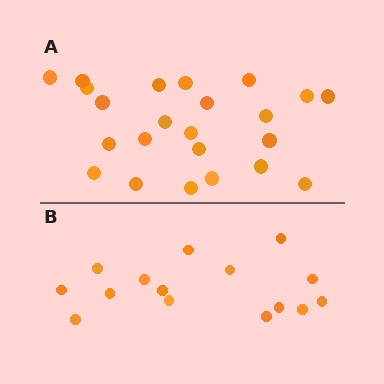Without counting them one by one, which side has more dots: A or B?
Region A (the top region) has more dots.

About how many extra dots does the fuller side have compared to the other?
Region A has roughly 8 or so more dots than region B.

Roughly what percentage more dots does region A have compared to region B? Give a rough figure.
About 55% more.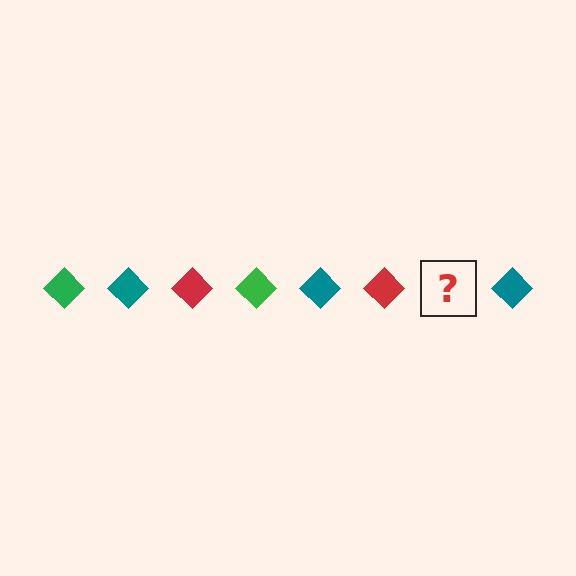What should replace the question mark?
The question mark should be replaced with a green diamond.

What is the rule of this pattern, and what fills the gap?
The rule is that the pattern cycles through green, teal, red diamonds. The gap should be filled with a green diamond.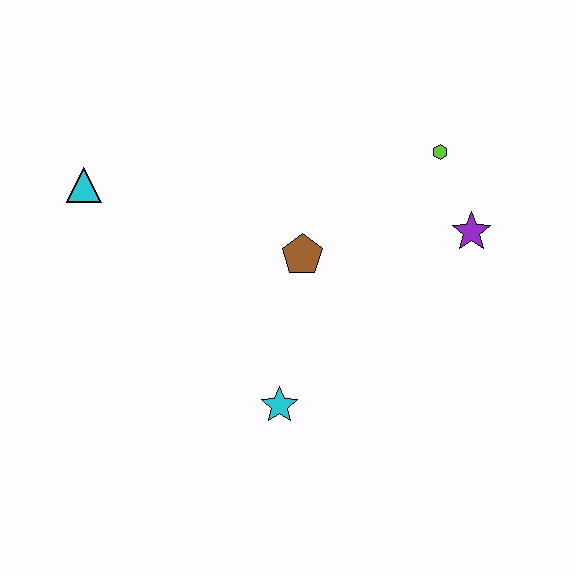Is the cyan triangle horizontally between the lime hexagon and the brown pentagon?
No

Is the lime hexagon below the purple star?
No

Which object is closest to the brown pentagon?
The cyan star is closest to the brown pentagon.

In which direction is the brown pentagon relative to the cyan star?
The brown pentagon is above the cyan star.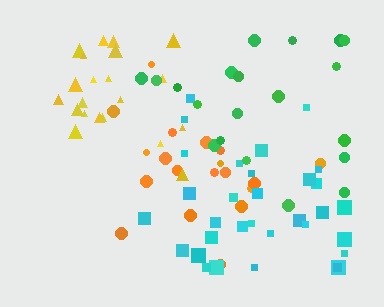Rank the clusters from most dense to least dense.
cyan, yellow, orange, green.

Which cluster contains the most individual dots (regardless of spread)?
Cyan (33).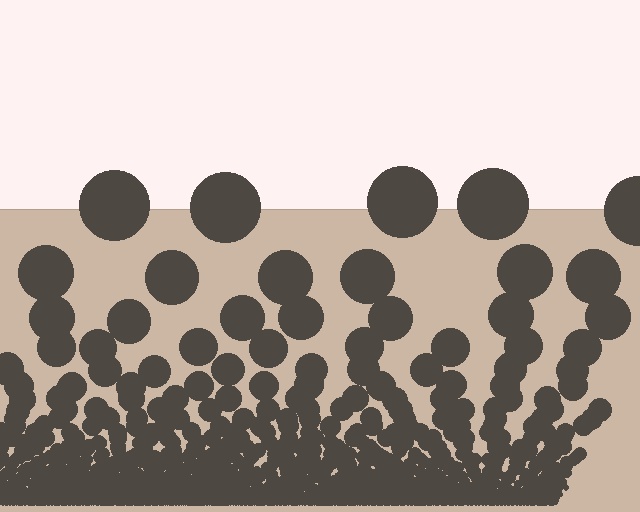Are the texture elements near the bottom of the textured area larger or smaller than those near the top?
Smaller. The gradient is inverted — elements near the bottom are smaller and denser.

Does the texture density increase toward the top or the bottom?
Density increases toward the bottom.